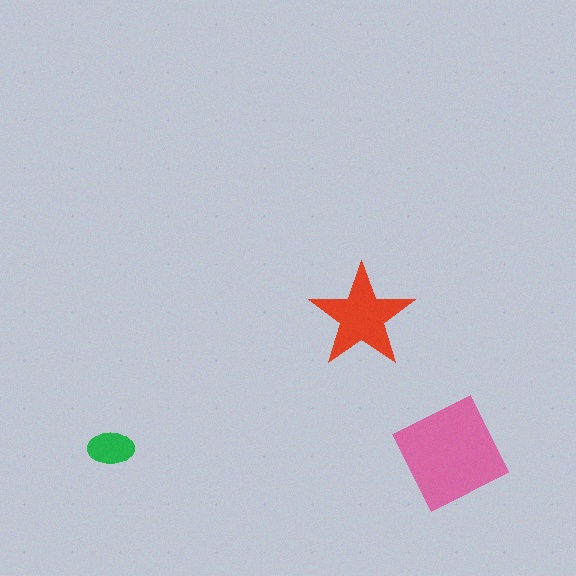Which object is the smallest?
The green ellipse.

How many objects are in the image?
There are 3 objects in the image.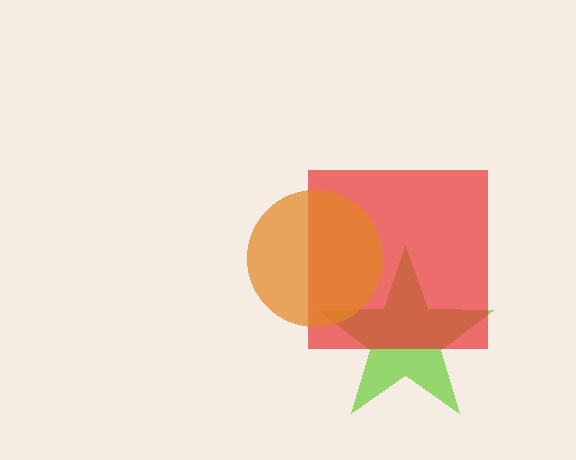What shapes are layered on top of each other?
The layered shapes are: a lime star, a red square, an orange circle.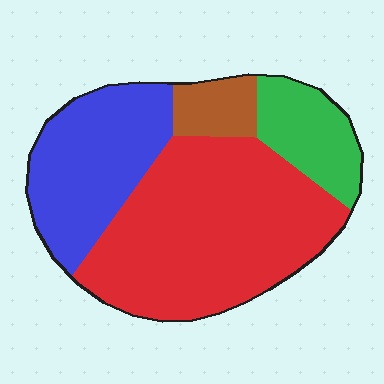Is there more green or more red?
Red.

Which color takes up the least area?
Brown, at roughly 5%.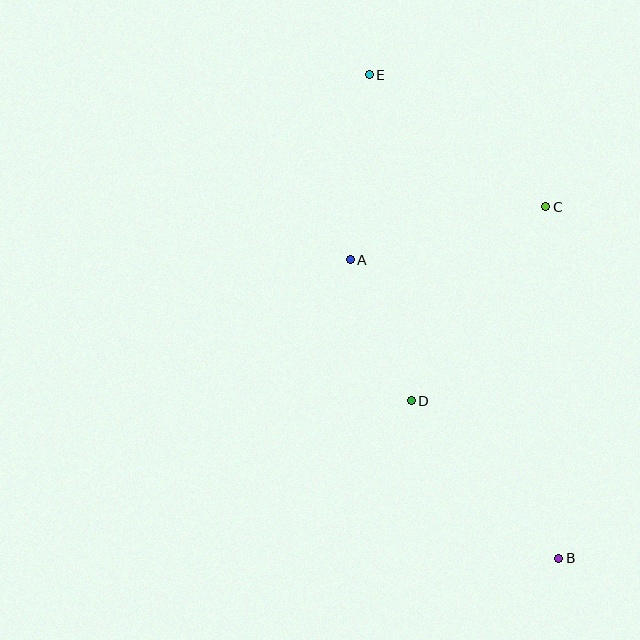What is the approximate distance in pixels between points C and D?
The distance between C and D is approximately 236 pixels.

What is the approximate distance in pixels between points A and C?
The distance between A and C is approximately 203 pixels.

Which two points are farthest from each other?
Points B and E are farthest from each other.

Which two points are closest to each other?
Points A and D are closest to each other.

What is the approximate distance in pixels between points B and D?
The distance between B and D is approximately 216 pixels.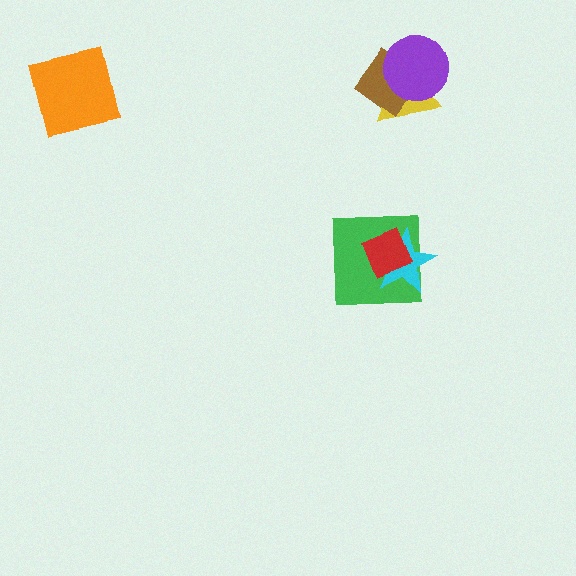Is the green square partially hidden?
Yes, it is partially covered by another shape.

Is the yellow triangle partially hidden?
Yes, it is partially covered by another shape.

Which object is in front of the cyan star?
The red diamond is in front of the cyan star.